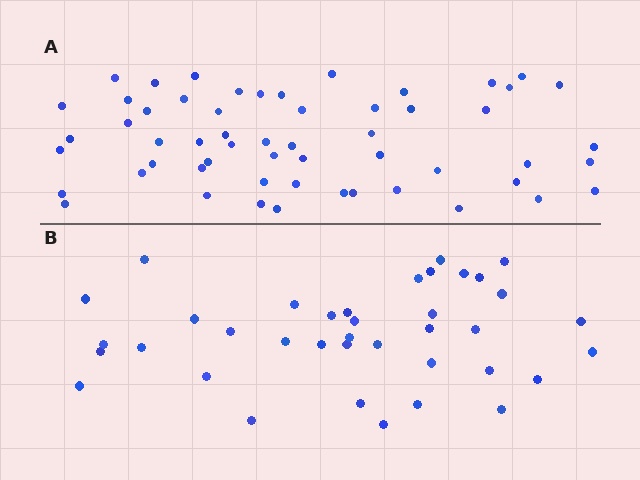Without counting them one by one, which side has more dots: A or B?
Region A (the top region) has more dots.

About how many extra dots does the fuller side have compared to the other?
Region A has approximately 20 more dots than region B.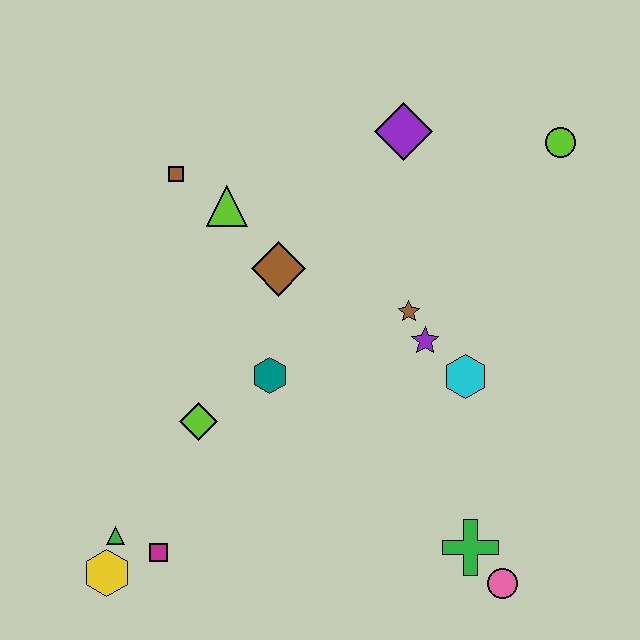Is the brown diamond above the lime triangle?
No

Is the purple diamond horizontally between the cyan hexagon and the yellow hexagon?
Yes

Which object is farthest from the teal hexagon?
The lime circle is farthest from the teal hexagon.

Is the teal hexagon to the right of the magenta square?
Yes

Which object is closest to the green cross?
The pink circle is closest to the green cross.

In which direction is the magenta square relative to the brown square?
The magenta square is below the brown square.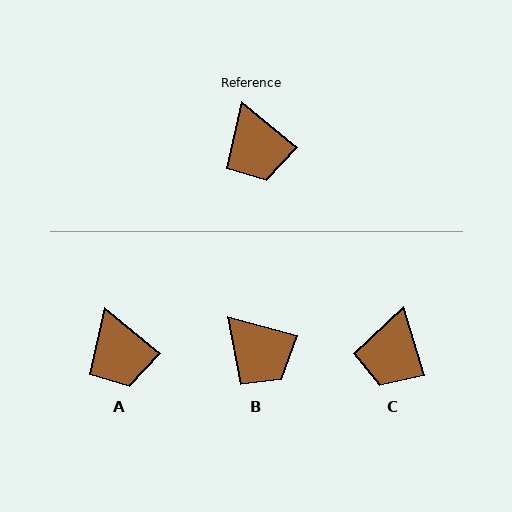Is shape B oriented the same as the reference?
No, it is off by about 24 degrees.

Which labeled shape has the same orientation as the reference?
A.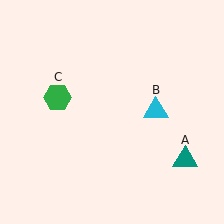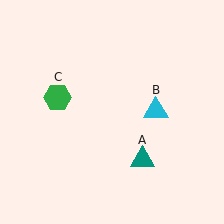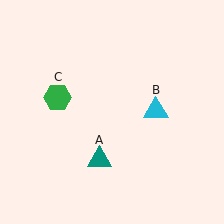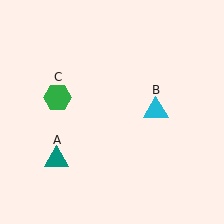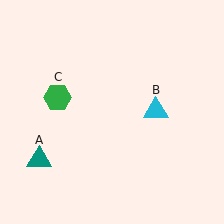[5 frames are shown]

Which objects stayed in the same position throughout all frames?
Cyan triangle (object B) and green hexagon (object C) remained stationary.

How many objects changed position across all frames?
1 object changed position: teal triangle (object A).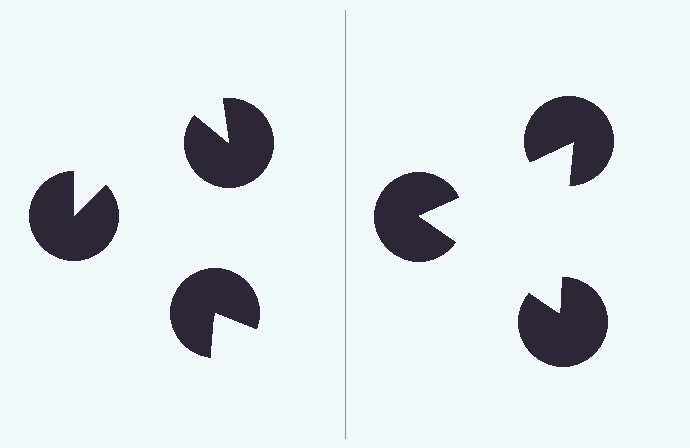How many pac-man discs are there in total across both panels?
6 — 3 on each side.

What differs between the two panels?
The pac-man discs are positioned identically on both sides; only the wedge orientations differ. On the right they align to a triangle; on the left they are misaligned.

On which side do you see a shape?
An illusory triangle appears on the right side. On the left side the wedge cuts are rotated, so no coherent shape forms.